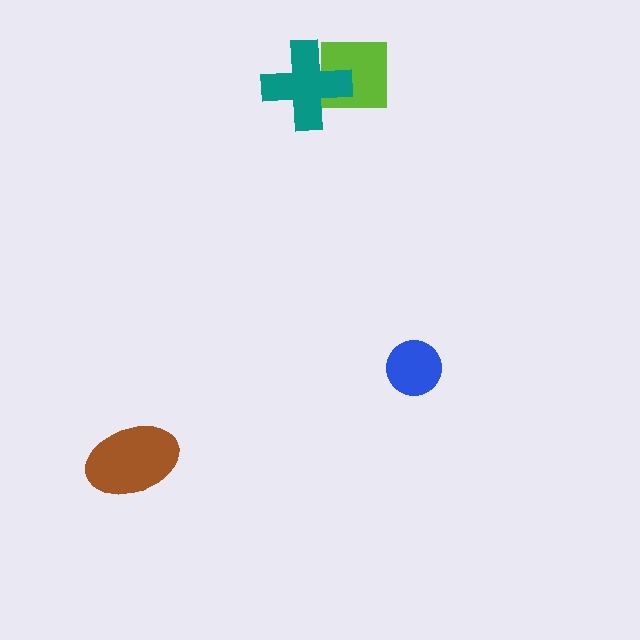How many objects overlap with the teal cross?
1 object overlaps with the teal cross.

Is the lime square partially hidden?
Yes, it is partially covered by another shape.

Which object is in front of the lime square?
The teal cross is in front of the lime square.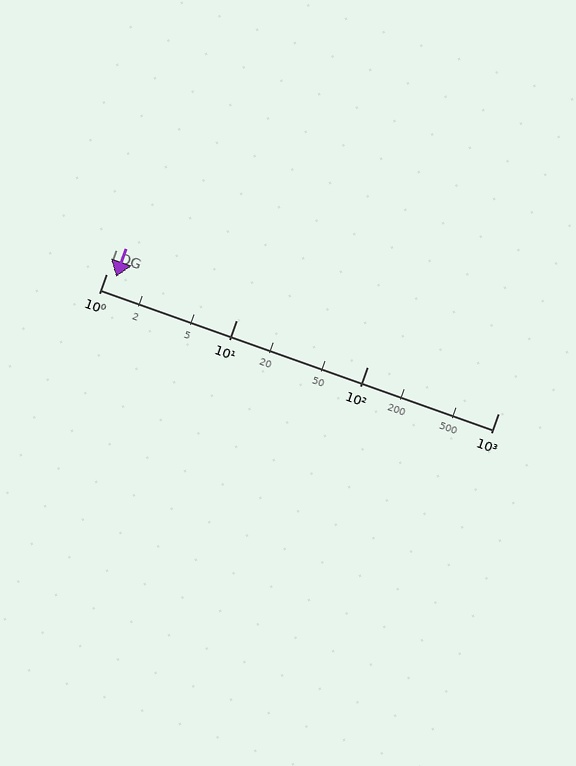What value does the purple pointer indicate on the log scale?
The pointer indicates approximately 1.2.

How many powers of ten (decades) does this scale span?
The scale spans 3 decades, from 1 to 1000.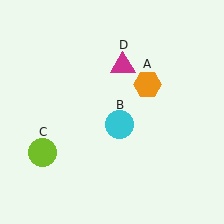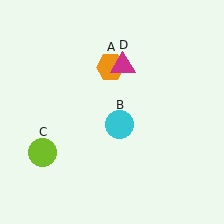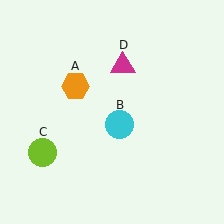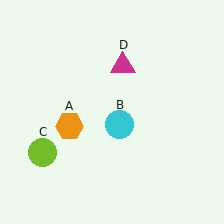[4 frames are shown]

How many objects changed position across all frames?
1 object changed position: orange hexagon (object A).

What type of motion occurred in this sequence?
The orange hexagon (object A) rotated counterclockwise around the center of the scene.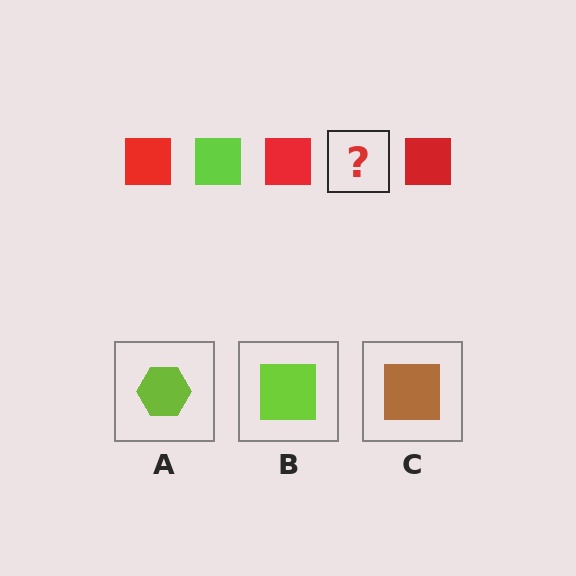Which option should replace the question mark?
Option B.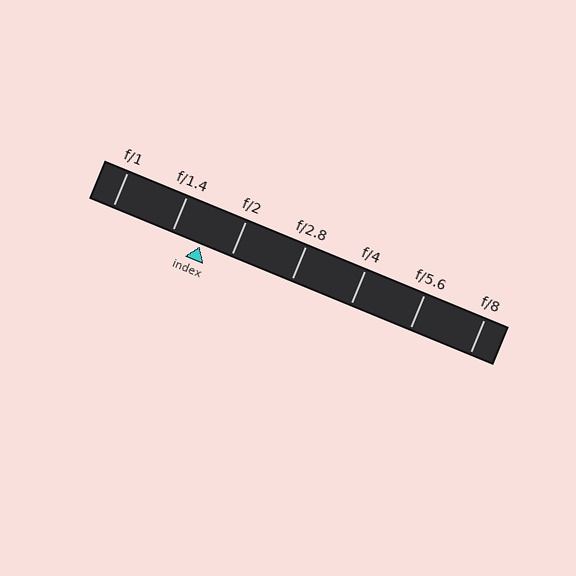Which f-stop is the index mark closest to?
The index mark is closest to f/1.4.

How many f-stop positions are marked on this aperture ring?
There are 7 f-stop positions marked.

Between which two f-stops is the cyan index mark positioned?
The index mark is between f/1.4 and f/2.